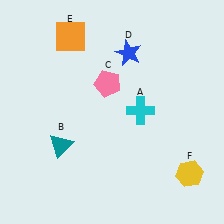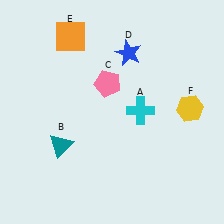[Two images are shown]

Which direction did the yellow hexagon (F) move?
The yellow hexagon (F) moved up.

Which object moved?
The yellow hexagon (F) moved up.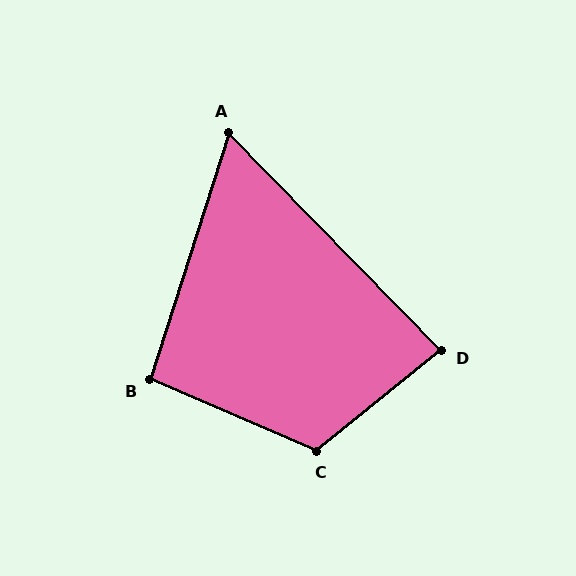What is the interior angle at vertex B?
Approximately 95 degrees (obtuse).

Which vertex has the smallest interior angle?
A, at approximately 62 degrees.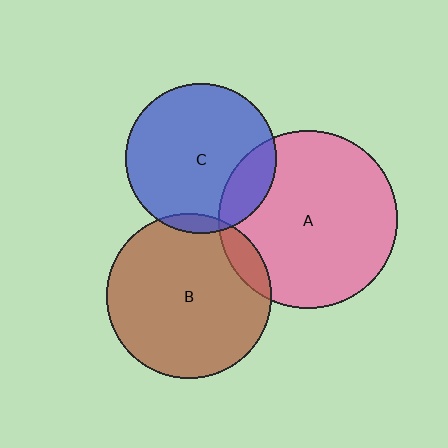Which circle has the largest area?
Circle A (pink).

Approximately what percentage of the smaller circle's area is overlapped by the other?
Approximately 15%.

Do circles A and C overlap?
Yes.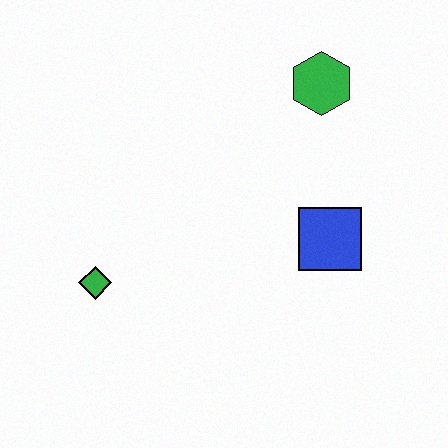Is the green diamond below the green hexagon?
Yes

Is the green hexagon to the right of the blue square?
No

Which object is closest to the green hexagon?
The blue square is closest to the green hexagon.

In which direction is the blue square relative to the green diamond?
The blue square is to the right of the green diamond.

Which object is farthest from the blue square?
The green diamond is farthest from the blue square.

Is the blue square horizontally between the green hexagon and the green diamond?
No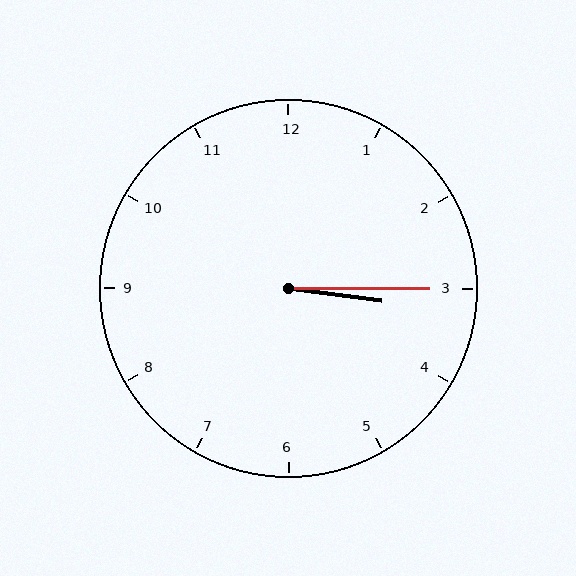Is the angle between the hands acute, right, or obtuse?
It is acute.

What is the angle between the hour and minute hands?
Approximately 8 degrees.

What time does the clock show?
3:15.